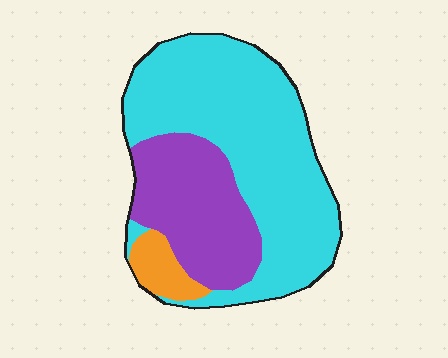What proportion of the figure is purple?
Purple takes up about one third (1/3) of the figure.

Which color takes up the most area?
Cyan, at roughly 65%.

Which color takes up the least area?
Orange, at roughly 5%.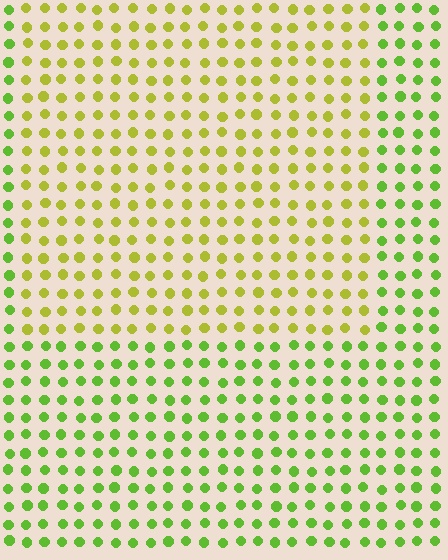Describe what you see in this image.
The image is filled with small lime elements in a uniform arrangement. A rectangle-shaped region is visible where the elements are tinted to a slightly different hue, forming a subtle color boundary.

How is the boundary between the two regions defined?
The boundary is defined purely by a slight shift in hue (about 33 degrees). Spacing, size, and orientation are identical on both sides.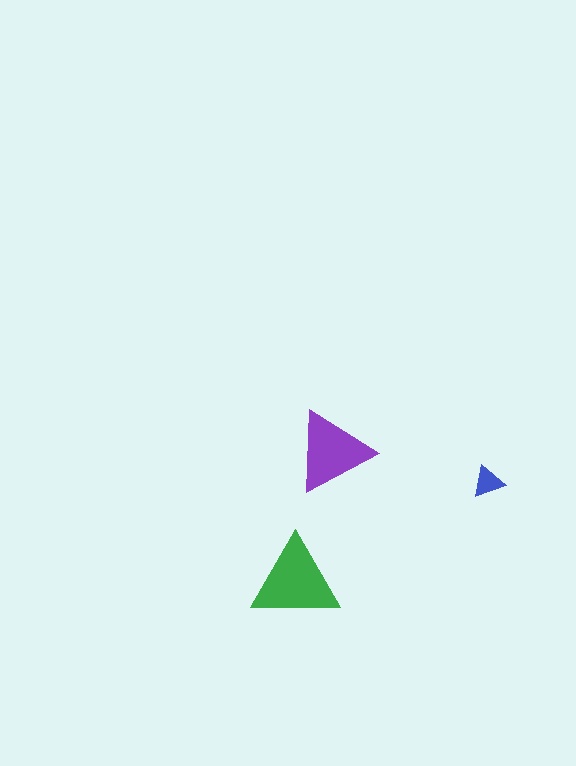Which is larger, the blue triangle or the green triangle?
The green one.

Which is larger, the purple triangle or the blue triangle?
The purple one.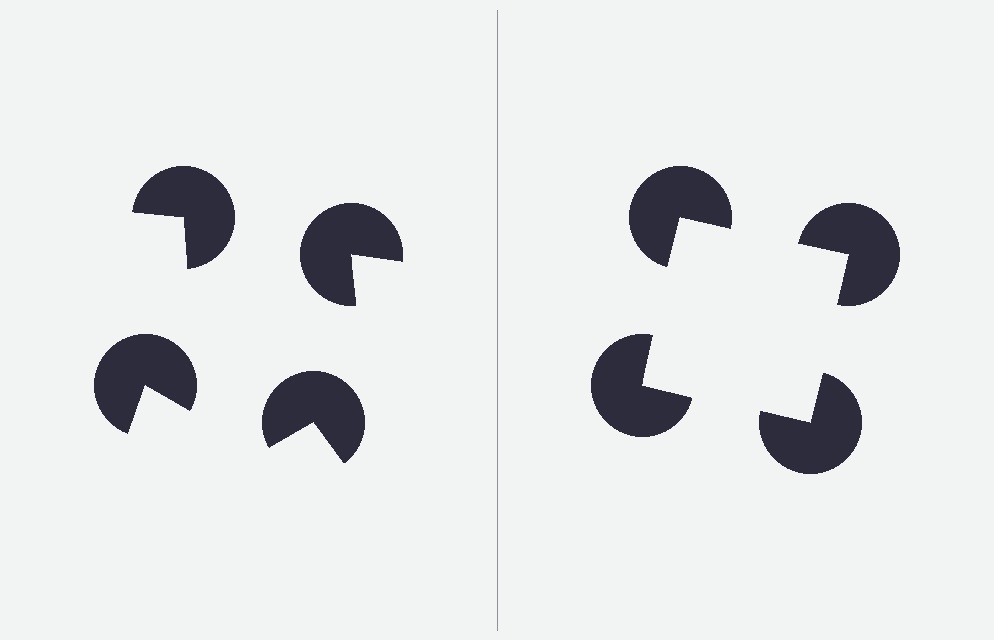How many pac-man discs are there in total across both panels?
8 — 4 on each side.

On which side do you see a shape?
An illusory square appears on the right side. On the left side the wedge cuts are rotated, so no coherent shape forms.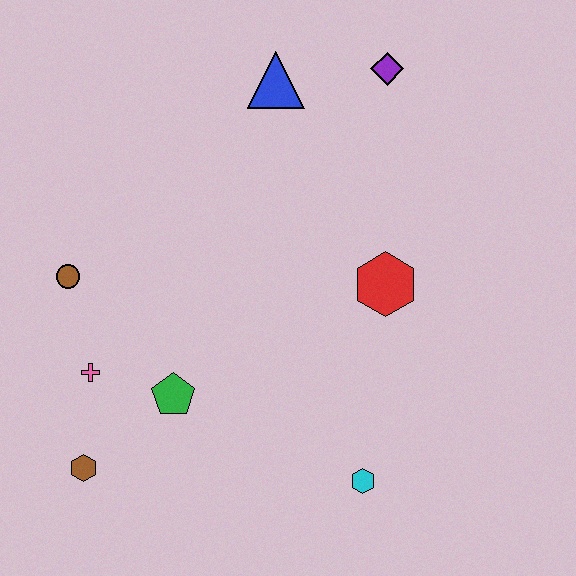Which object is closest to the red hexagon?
The cyan hexagon is closest to the red hexagon.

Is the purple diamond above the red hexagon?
Yes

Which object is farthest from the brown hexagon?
The purple diamond is farthest from the brown hexagon.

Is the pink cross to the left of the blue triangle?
Yes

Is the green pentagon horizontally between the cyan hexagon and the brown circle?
Yes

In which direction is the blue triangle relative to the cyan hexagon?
The blue triangle is above the cyan hexagon.